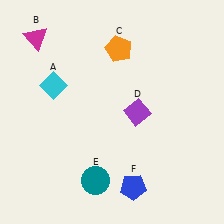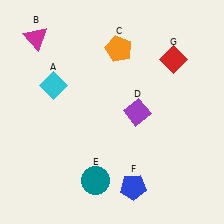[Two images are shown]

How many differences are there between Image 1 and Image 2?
There is 1 difference between the two images.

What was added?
A red diamond (G) was added in Image 2.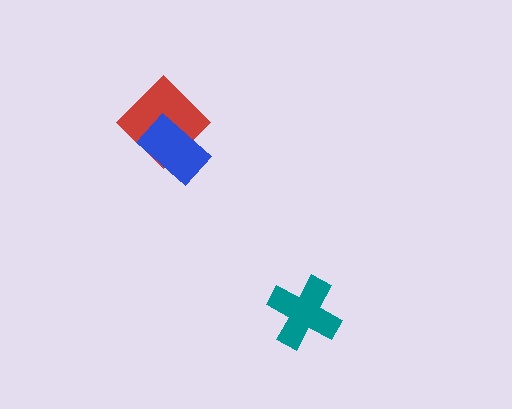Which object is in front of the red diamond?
The blue rectangle is in front of the red diamond.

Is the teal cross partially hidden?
No, no other shape covers it.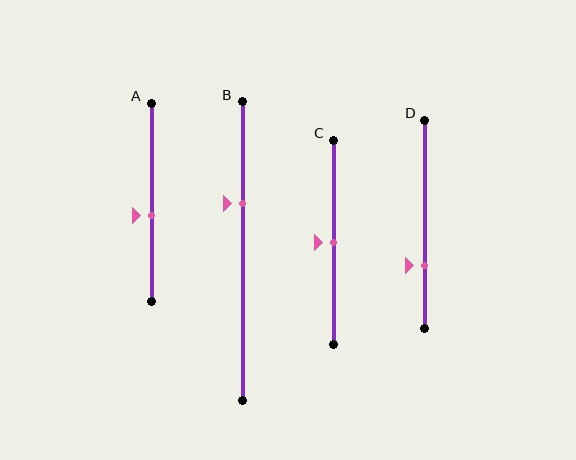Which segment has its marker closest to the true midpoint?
Segment C has its marker closest to the true midpoint.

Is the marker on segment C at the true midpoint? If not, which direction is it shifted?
Yes, the marker on segment C is at the true midpoint.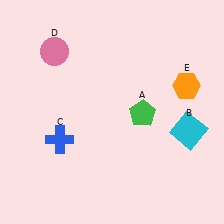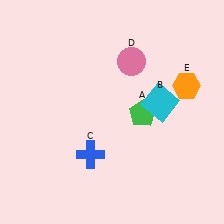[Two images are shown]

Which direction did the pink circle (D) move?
The pink circle (D) moved right.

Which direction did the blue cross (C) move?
The blue cross (C) moved right.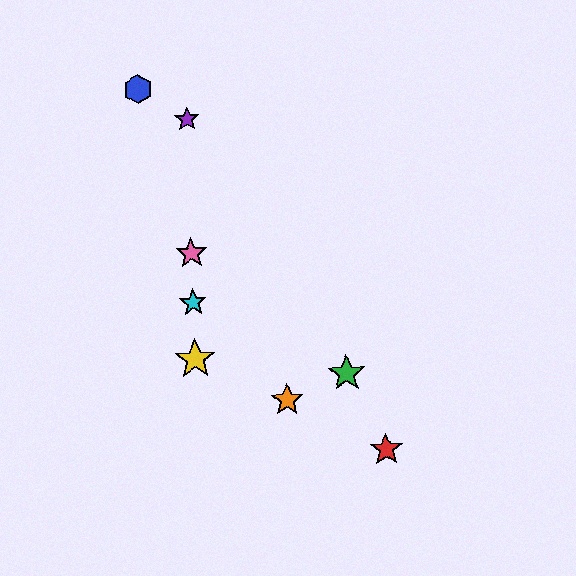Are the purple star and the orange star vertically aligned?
No, the purple star is at x≈187 and the orange star is at x≈287.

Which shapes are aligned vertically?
The yellow star, the purple star, the cyan star, the pink star are aligned vertically.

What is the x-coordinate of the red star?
The red star is at x≈386.